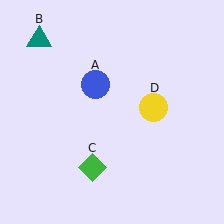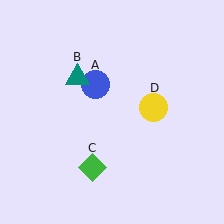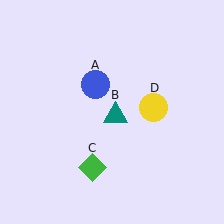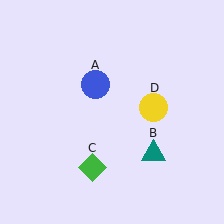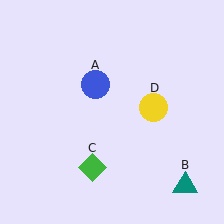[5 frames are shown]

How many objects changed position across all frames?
1 object changed position: teal triangle (object B).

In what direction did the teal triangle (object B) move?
The teal triangle (object B) moved down and to the right.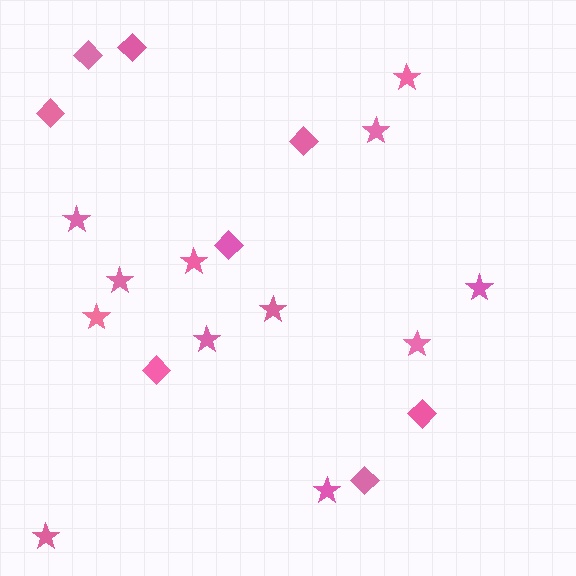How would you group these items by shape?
There are 2 groups: one group of stars (12) and one group of diamonds (8).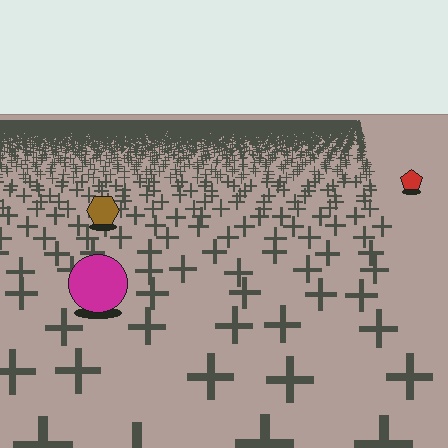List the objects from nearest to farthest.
From nearest to farthest: the magenta circle, the brown hexagon, the red pentagon.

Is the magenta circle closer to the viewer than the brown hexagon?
Yes. The magenta circle is closer — you can tell from the texture gradient: the ground texture is coarser near it.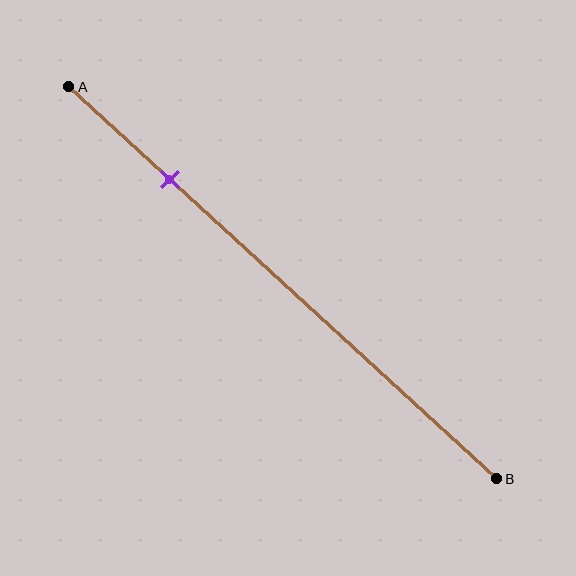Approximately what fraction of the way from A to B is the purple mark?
The purple mark is approximately 25% of the way from A to B.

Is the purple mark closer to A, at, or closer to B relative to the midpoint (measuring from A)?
The purple mark is closer to point A than the midpoint of segment AB.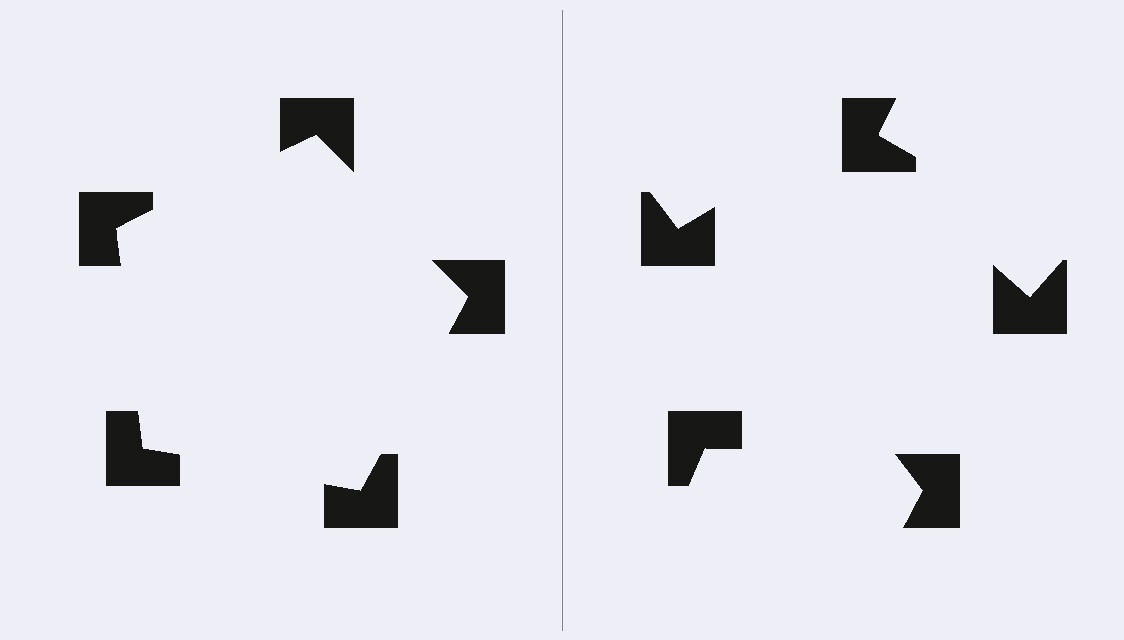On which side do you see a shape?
An illusory pentagon appears on the left side. On the right side the wedge cuts are rotated, so no coherent shape forms.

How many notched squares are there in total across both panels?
10 — 5 on each side.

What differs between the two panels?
The notched squares are positioned identically on both sides; only the wedge orientations differ. On the left they align to a pentagon; on the right they are misaligned.